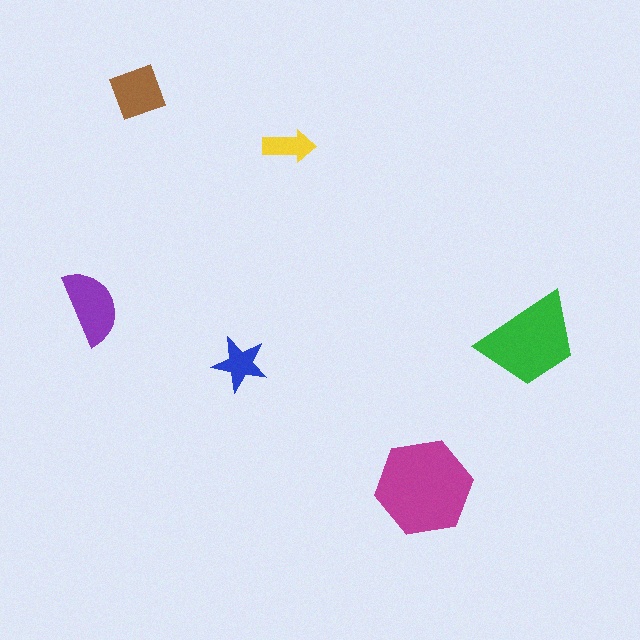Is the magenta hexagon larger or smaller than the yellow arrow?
Larger.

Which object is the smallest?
The yellow arrow.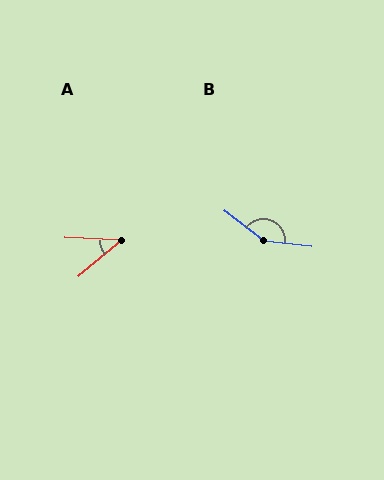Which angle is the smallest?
A, at approximately 42 degrees.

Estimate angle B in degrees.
Approximately 149 degrees.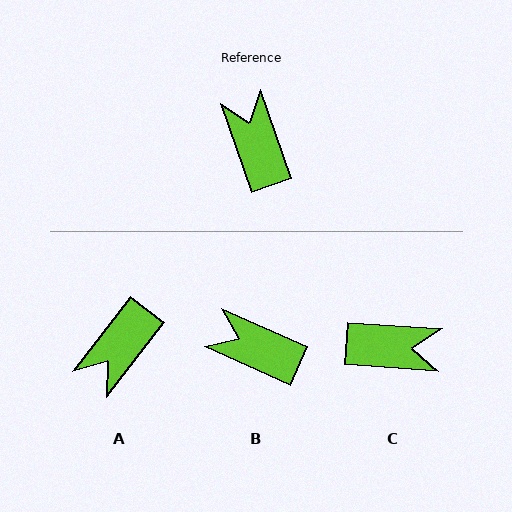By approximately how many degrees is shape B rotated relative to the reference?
Approximately 47 degrees counter-clockwise.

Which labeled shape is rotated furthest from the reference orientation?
A, about 123 degrees away.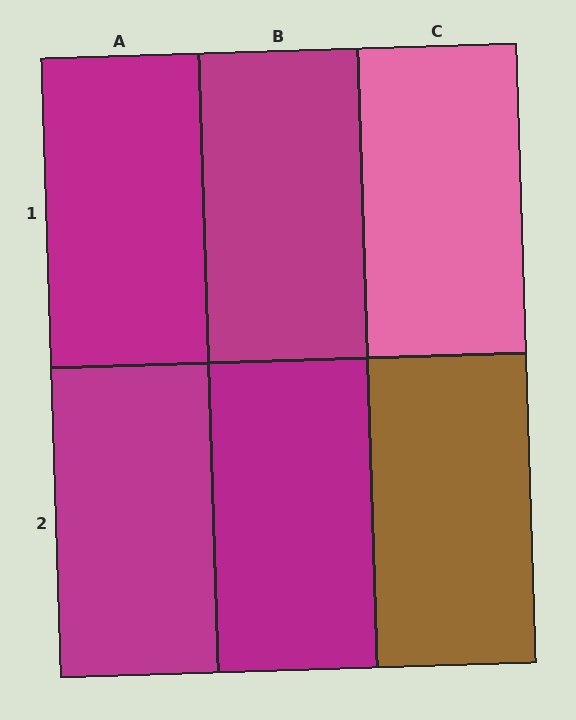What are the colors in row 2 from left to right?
Magenta, magenta, brown.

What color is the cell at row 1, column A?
Magenta.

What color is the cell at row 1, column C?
Pink.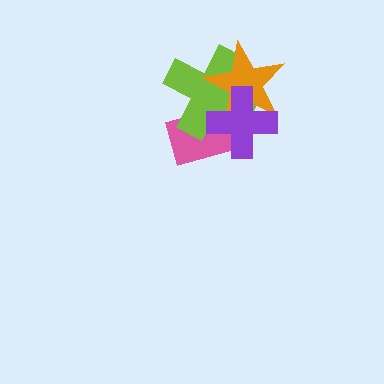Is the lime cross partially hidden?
Yes, it is partially covered by another shape.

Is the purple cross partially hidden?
No, no other shape covers it.